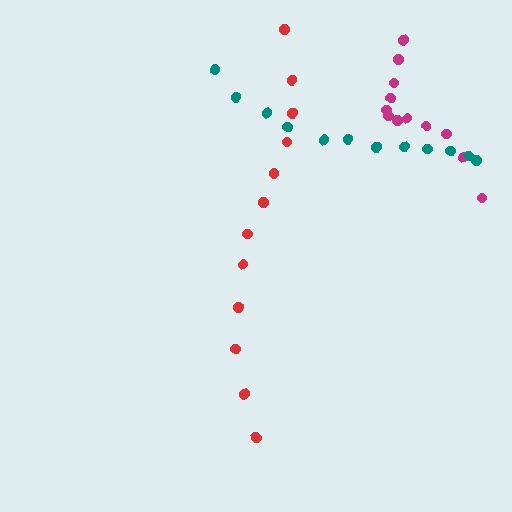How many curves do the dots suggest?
There are 3 distinct paths.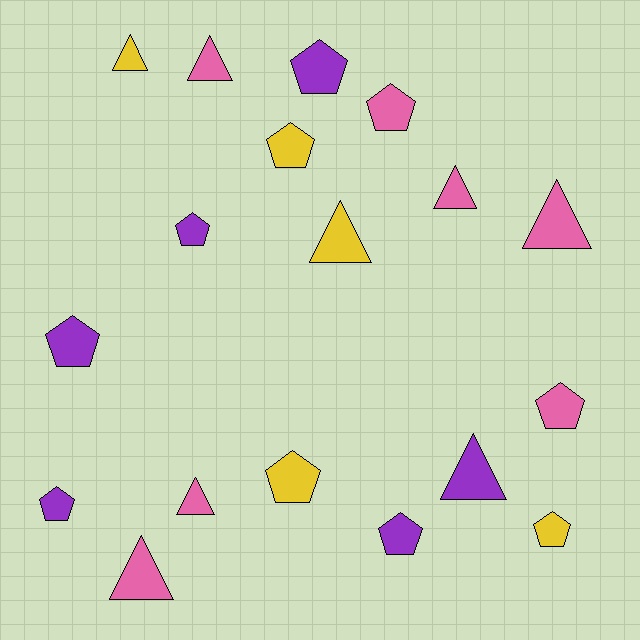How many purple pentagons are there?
There are 5 purple pentagons.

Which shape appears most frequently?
Pentagon, with 10 objects.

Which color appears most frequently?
Pink, with 7 objects.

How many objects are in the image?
There are 18 objects.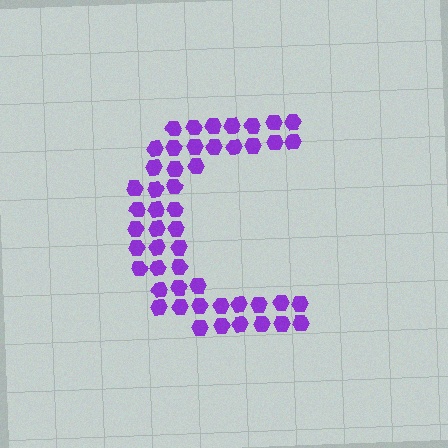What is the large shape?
The large shape is the letter C.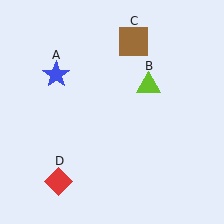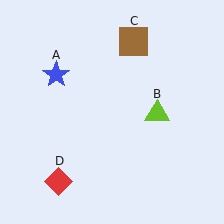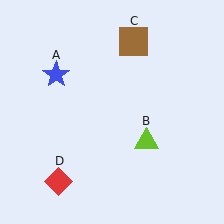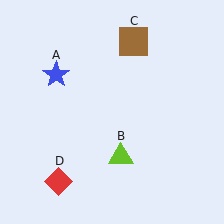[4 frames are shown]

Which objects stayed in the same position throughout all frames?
Blue star (object A) and brown square (object C) and red diamond (object D) remained stationary.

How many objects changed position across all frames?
1 object changed position: lime triangle (object B).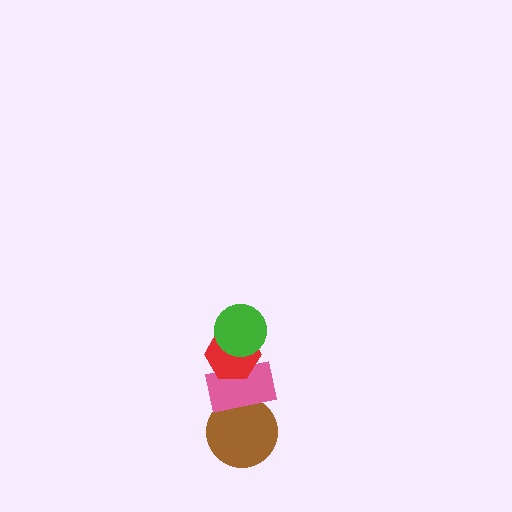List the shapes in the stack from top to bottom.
From top to bottom: the green circle, the red hexagon, the pink rectangle, the brown circle.